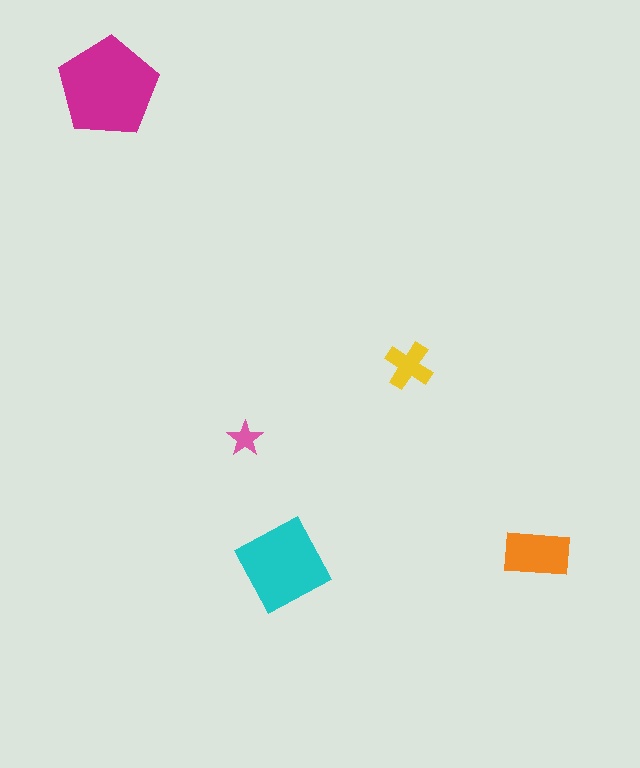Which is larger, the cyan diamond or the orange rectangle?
The cyan diamond.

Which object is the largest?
The magenta pentagon.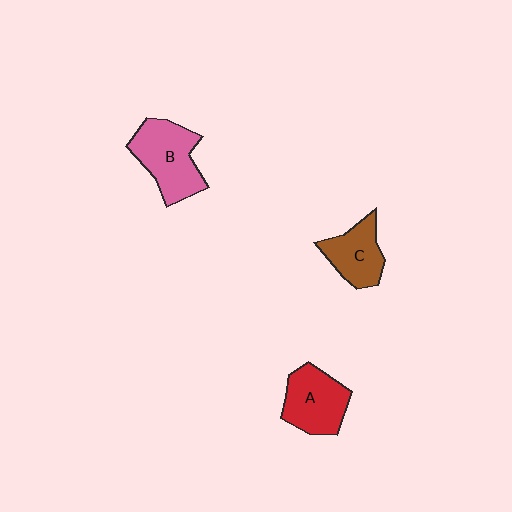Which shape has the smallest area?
Shape C (brown).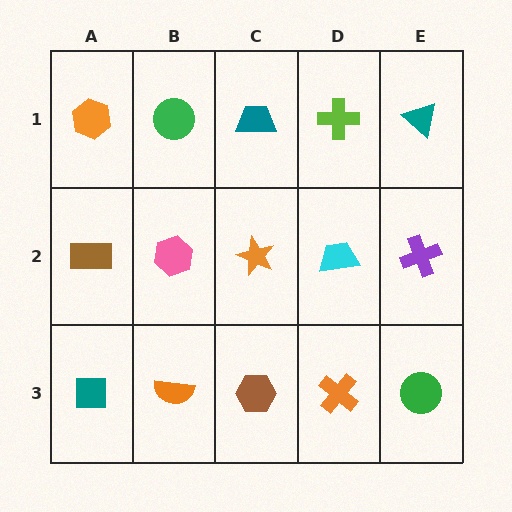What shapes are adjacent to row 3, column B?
A pink hexagon (row 2, column B), a teal square (row 3, column A), a brown hexagon (row 3, column C).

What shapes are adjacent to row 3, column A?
A brown rectangle (row 2, column A), an orange semicircle (row 3, column B).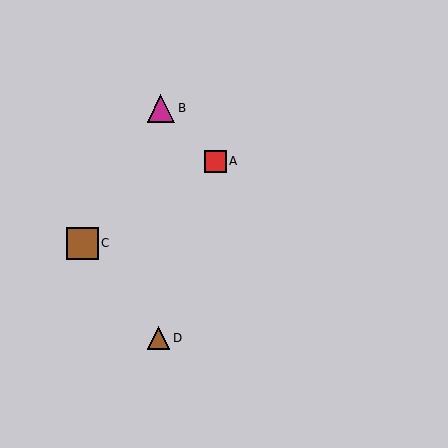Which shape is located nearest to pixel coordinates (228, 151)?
The red square (labeled A) at (215, 161) is nearest to that location.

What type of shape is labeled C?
Shape C is a brown square.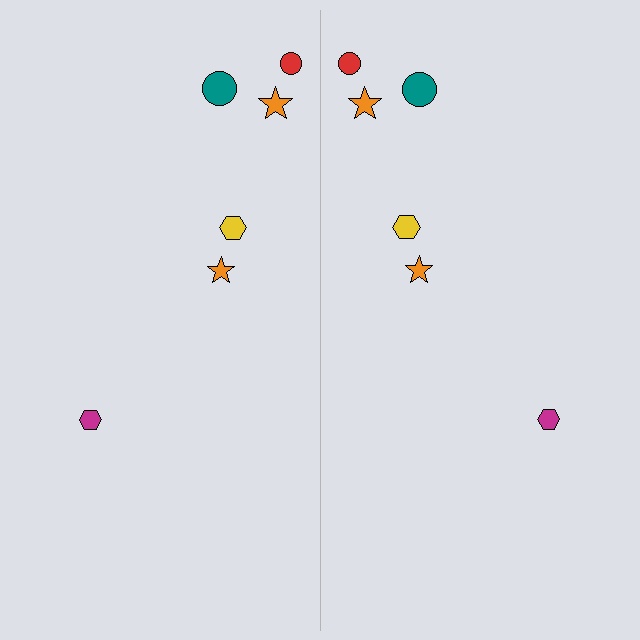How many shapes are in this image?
There are 12 shapes in this image.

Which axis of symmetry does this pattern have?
The pattern has a vertical axis of symmetry running through the center of the image.